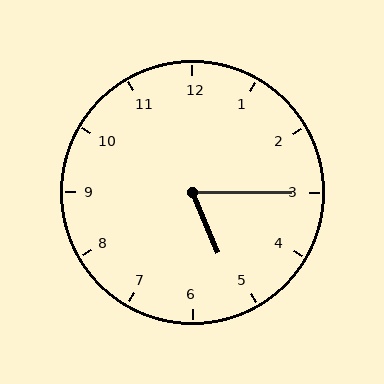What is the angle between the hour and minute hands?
Approximately 68 degrees.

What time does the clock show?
5:15.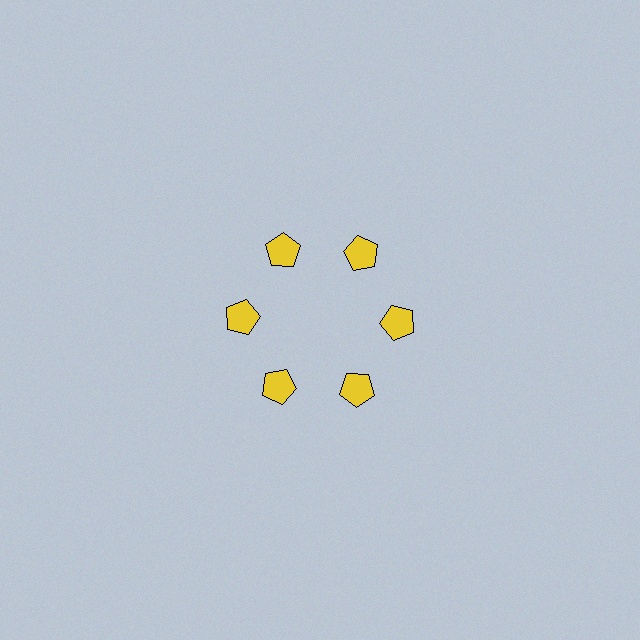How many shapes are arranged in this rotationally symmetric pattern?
There are 6 shapes, arranged in 6 groups of 1.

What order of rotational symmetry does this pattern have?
This pattern has 6-fold rotational symmetry.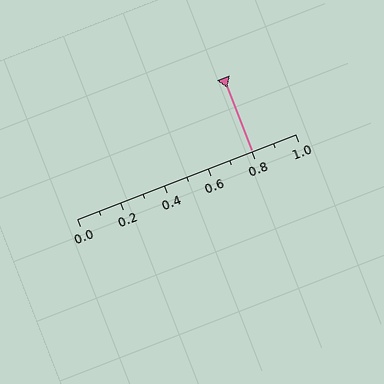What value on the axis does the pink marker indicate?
The marker indicates approximately 0.8.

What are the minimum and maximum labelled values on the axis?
The axis runs from 0.0 to 1.0.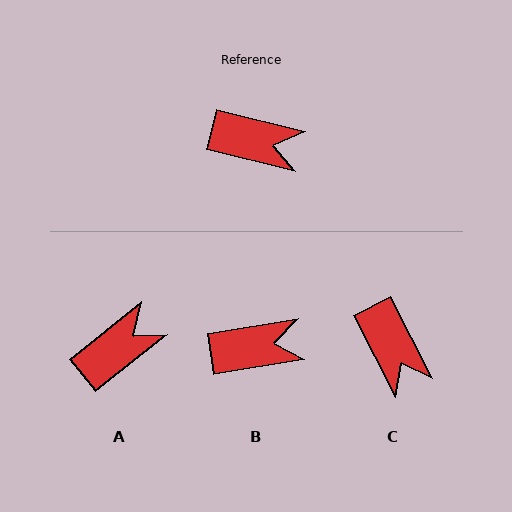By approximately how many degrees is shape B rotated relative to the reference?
Approximately 23 degrees counter-clockwise.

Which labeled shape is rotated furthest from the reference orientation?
A, about 53 degrees away.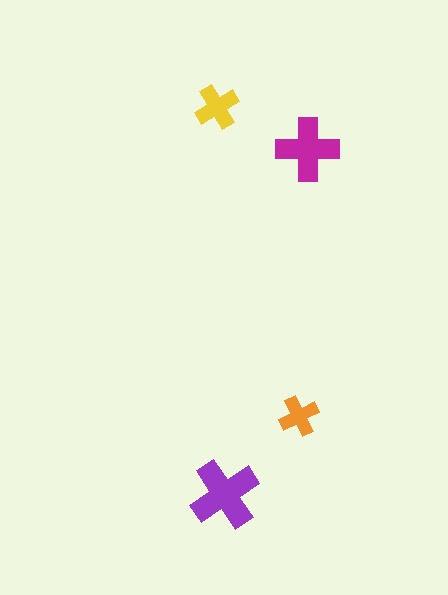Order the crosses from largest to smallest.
the purple one, the magenta one, the yellow one, the orange one.